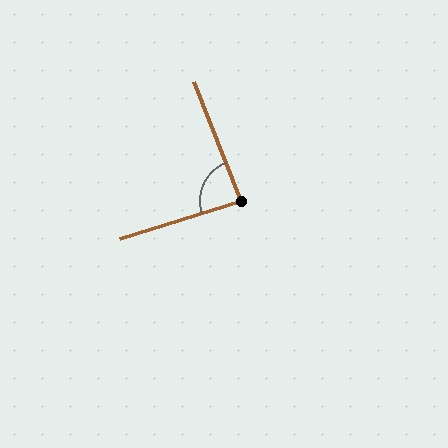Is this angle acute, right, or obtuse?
It is approximately a right angle.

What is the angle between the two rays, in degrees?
Approximately 86 degrees.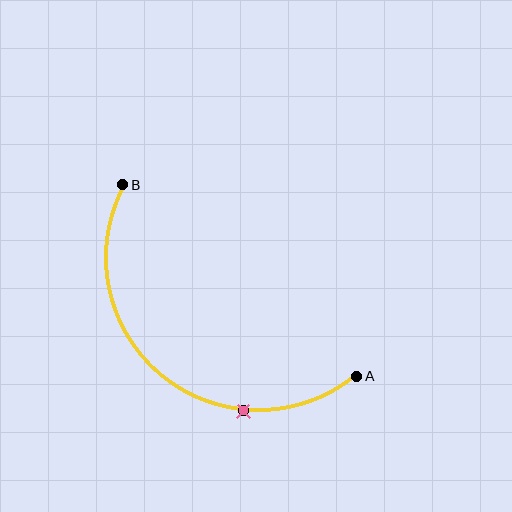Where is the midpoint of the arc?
The arc midpoint is the point on the curve farthest from the straight line joining A and B. It sits below and to the left of that line.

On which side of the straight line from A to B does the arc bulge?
The arc bulges below and to the left of the straight line connecting A and B.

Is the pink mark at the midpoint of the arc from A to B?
No. The pink mark lies on the arc but is closer to endpoint A. The arc midpoint would be at the point on the curve equidistant along the arc from both A and B.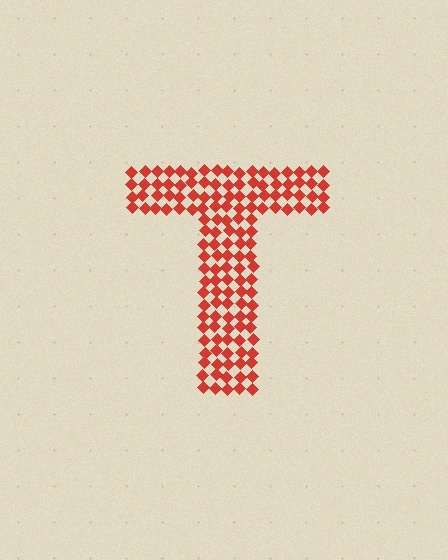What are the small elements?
The small elements are diamonds.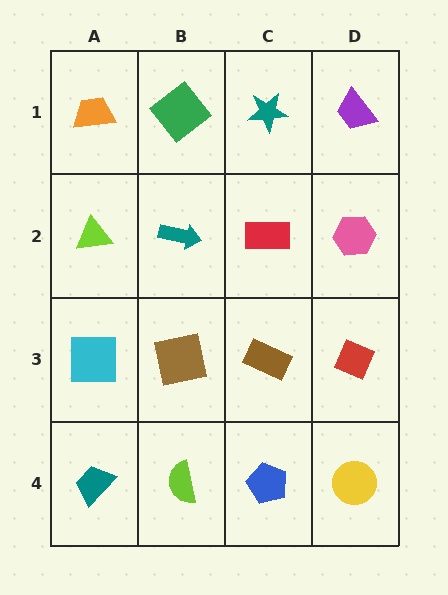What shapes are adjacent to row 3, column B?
A teal arrow (row 2, column B), a lime semicircle (row 4, column B), a cyan square (row 3, column A), a brown rectangle (row 3, column C).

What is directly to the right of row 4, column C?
A yellow circle.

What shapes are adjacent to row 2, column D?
A purple trapezoid (row 1, column D), a red diamond (row 3, column D), a red rectangle (row 2, column C).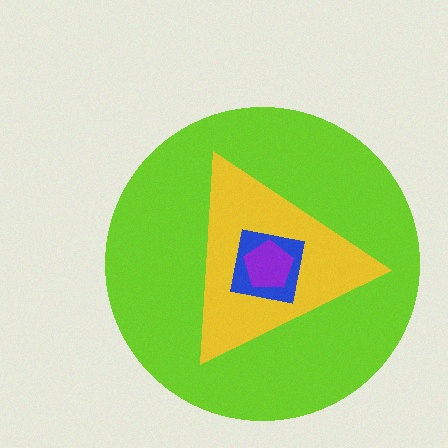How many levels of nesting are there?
4.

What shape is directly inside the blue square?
The purple pentagon.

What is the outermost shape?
The lime circle.